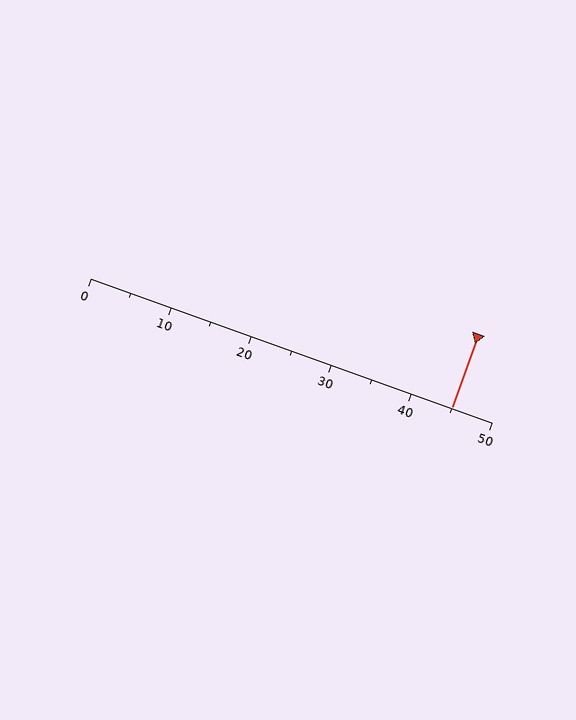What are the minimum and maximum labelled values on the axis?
The axis runs from 0 to 50.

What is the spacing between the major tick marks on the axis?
The major ticks are spaced 10 apart.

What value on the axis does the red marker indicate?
The marker indicates approximately 45.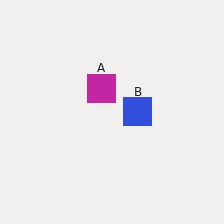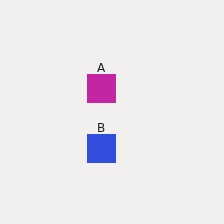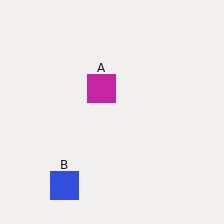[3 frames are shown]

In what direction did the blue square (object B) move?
The blue square (object B) moved down and to the left.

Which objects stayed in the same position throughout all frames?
Magenta square (object A) remained stationary.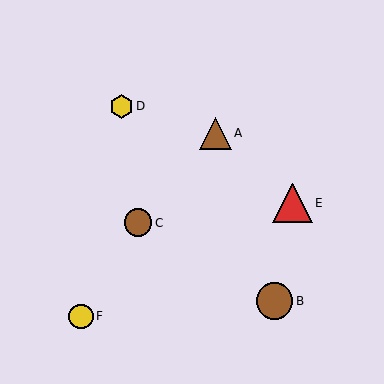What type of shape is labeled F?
Shape F is a yellow circle.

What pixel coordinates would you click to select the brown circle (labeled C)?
Click at (138, 223) to select the brown circle C.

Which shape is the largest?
The red triangle (labeled E) is the largest.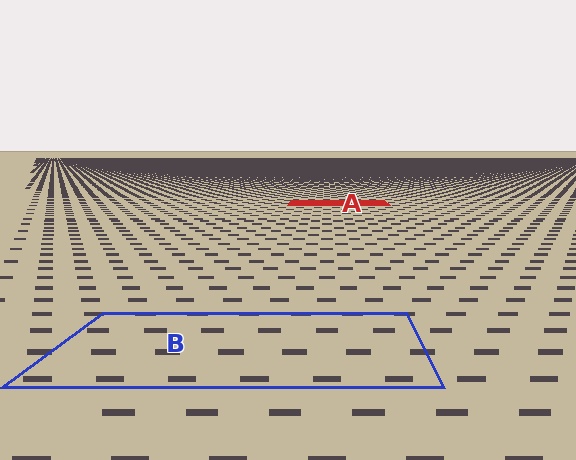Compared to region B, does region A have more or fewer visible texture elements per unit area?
Region A has more texture elements per unit area — they are packed more densely because it is farther away.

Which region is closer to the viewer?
Region B is closer. The texture elements there are larger and more spread out.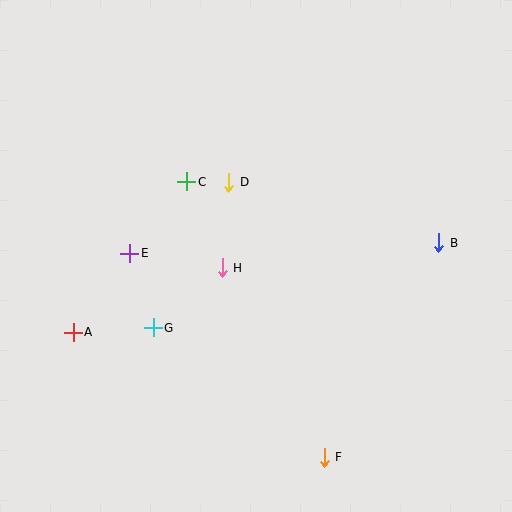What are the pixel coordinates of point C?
Point C is at (187, 182).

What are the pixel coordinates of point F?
Point F is at (324, 457).